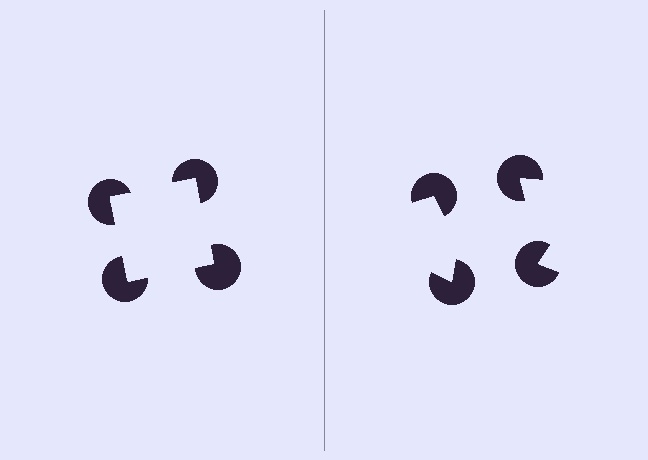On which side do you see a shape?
An illusory square appears on the left side. On the right side the wedge cuts are rotated, so no coherent shape forms.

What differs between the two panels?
The pac-man discs are positioned identically on both sides; only the wedge orientations differ. On the left they align to a square; on the right they are misaligned.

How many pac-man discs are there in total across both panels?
8 — 4 on each side.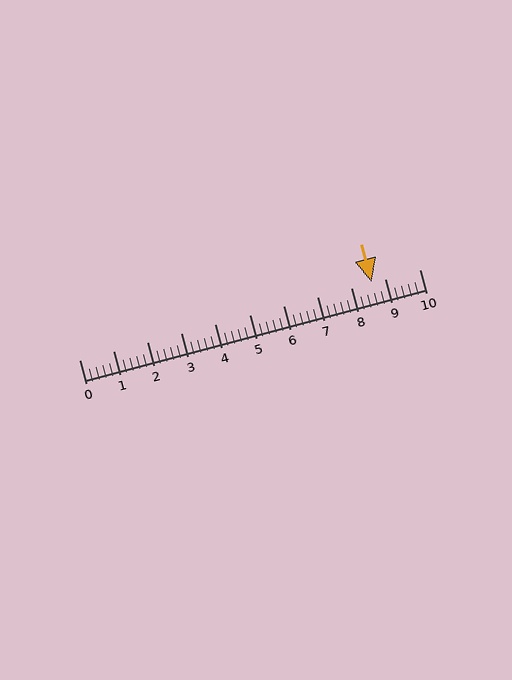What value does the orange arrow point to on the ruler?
The orange arrow points to approximately 8.6.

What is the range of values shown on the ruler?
The ruler shows values from 0 to 10.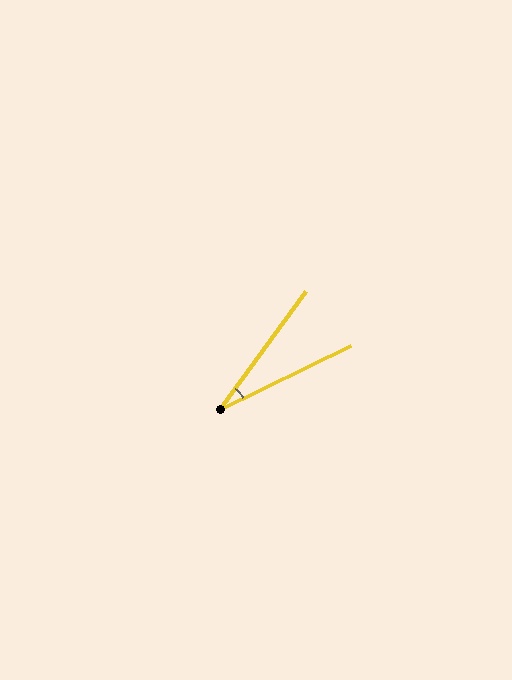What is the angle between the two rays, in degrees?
Approximately 28 degrees.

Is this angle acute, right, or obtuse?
It is acute.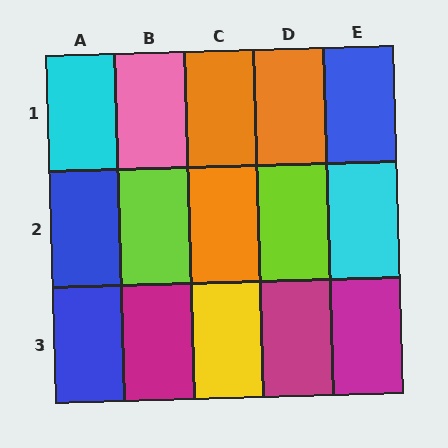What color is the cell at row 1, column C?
Orange.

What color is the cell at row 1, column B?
Pink.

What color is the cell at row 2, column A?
Blue.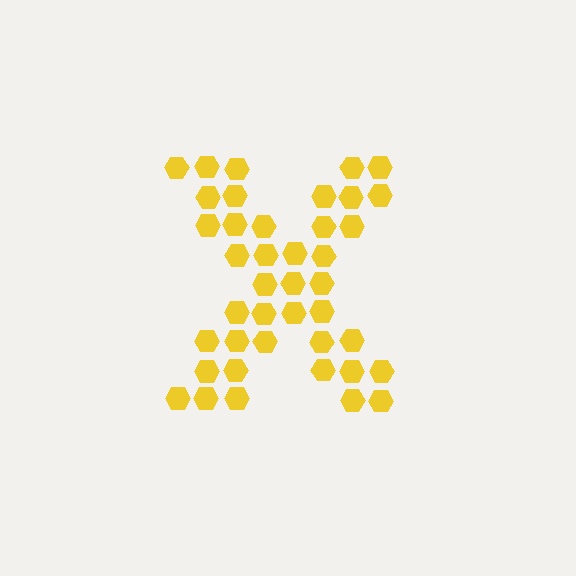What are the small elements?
The small elements are hexagons.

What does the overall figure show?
The overall figure shows the letter X.